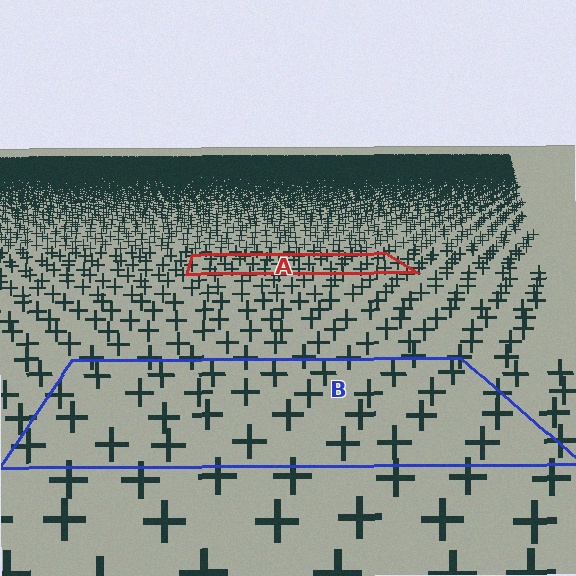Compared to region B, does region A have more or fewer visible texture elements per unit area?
Region A has more texture elements per unit area — they are packed more densely because it is farther away.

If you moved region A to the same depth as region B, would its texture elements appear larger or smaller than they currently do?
They would appear larger. At a closer depth, the same texture elements are projected at a bigger on-screen size.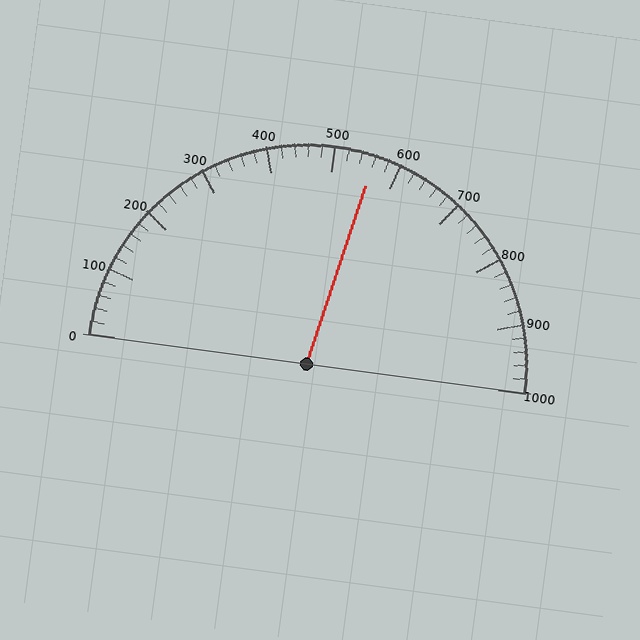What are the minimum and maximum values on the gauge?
The gauge ranges from 0 to 1000.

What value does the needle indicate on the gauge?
The needle indicates approximately 560.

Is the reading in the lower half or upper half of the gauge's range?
The reading is in the upper half of the range (0 to 1000).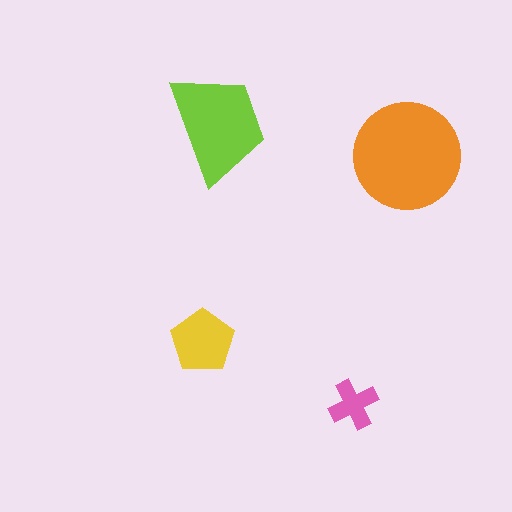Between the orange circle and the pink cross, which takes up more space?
The orange circle.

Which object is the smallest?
The pink cross.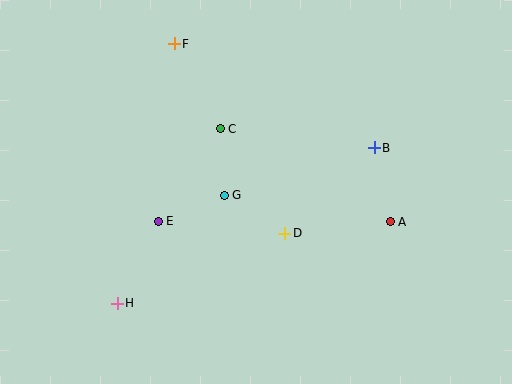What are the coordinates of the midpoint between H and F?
The midpoint between H and F is at (146, 173).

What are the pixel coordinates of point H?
Point H is at (117, 303).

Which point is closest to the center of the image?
Point G at (224, 195) is closest to the center.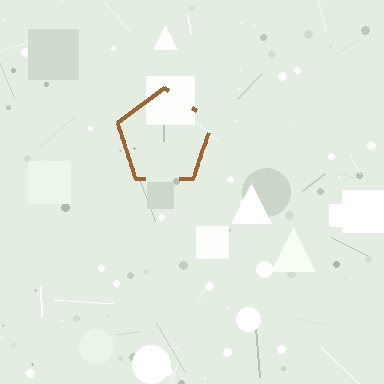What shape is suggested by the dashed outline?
The dashed outline suggests a pentagon.